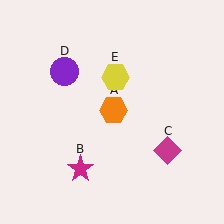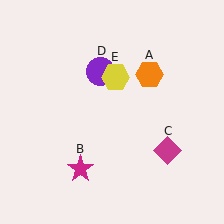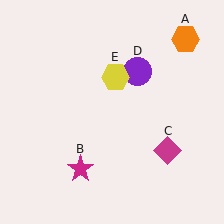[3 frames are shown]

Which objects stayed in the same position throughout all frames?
Magenta star (object B) and magenta diamond (object C) and yellow hexagon (object E) remained stationary.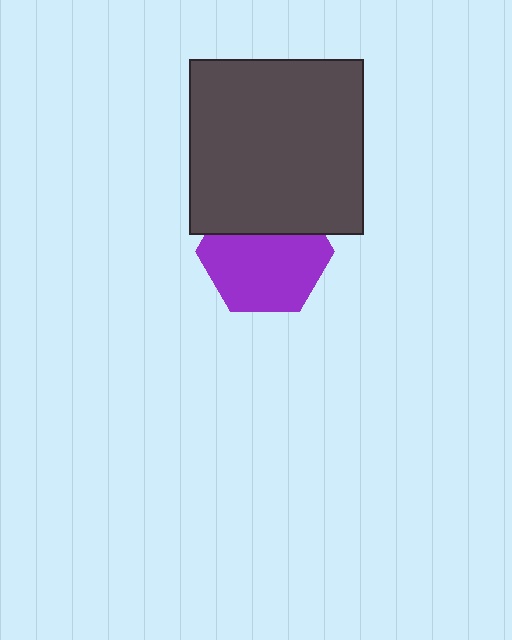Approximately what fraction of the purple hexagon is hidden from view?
Roughly 33% of the purple hexagon is hidden behind the dark gray square.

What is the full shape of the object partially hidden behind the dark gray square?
The partially hidden object is a purple hexagon.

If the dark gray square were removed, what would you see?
You would see the complete purple hexagon.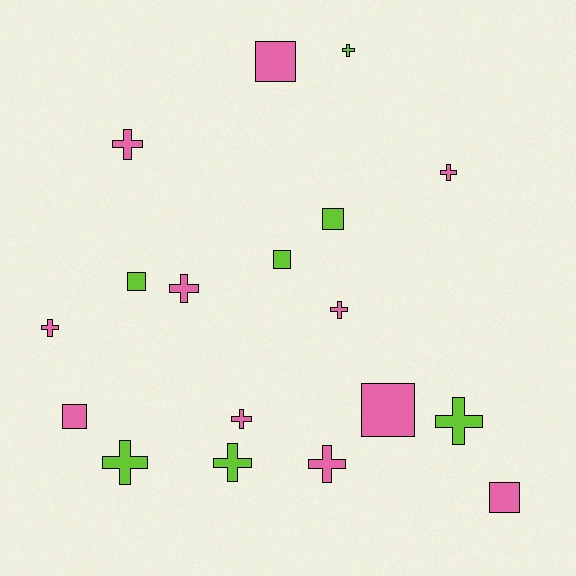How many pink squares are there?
There are 4 pink squares.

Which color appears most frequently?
Pink, with 11 objects.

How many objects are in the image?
There are 18 objects.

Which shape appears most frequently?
Cross, with 11 objects.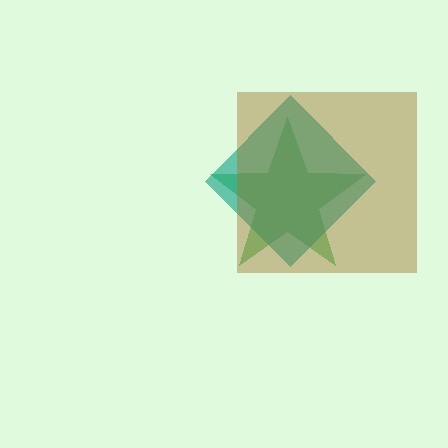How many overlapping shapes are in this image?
There are 3 overlapping shapes in the image.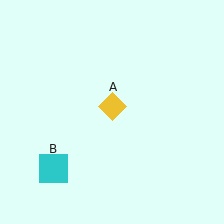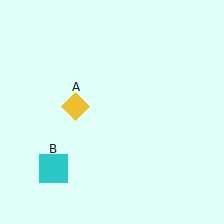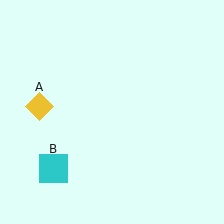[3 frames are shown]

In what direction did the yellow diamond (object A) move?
The yellow diamond (object A) moved left.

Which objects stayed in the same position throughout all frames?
Cyan square (object B) remained stationary.